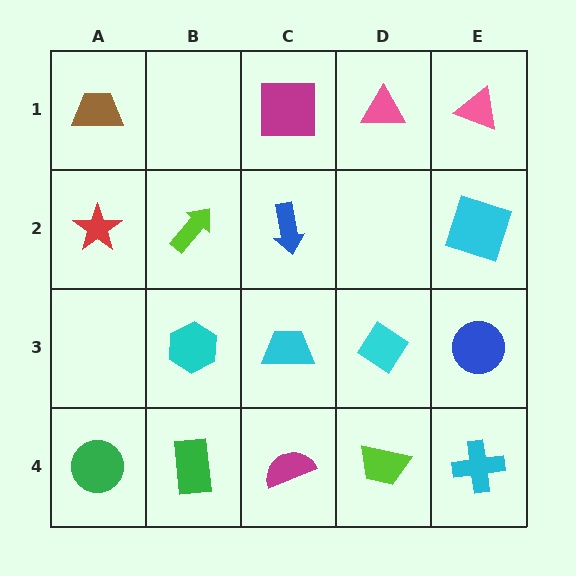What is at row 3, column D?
A cyan diamond.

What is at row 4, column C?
A magenta semicircle.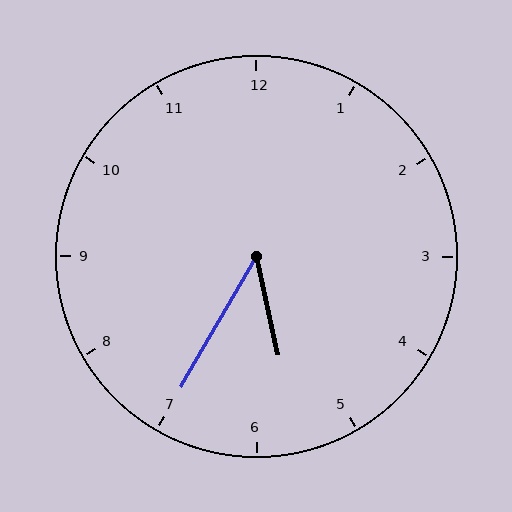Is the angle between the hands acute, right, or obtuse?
It is acute.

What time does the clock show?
5:35.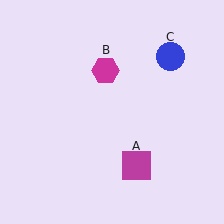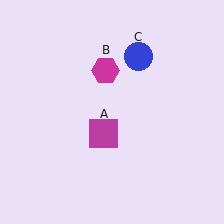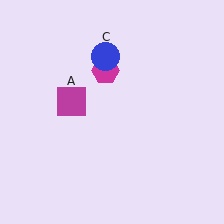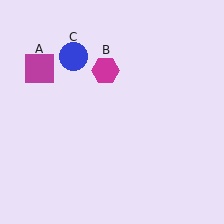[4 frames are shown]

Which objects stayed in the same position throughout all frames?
Magenta hexagon (object B) remained stationary.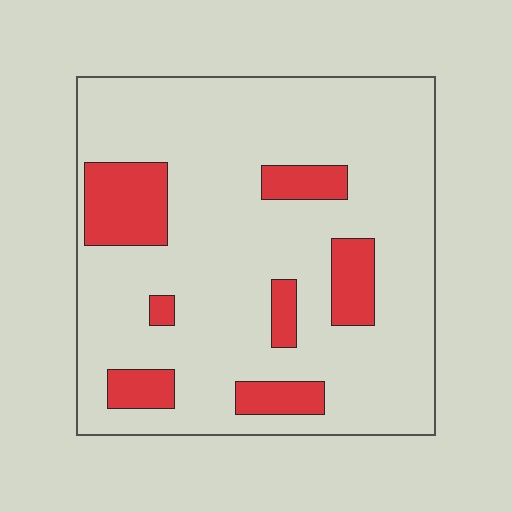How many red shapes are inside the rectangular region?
7.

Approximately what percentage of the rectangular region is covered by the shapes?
Approximately 15%.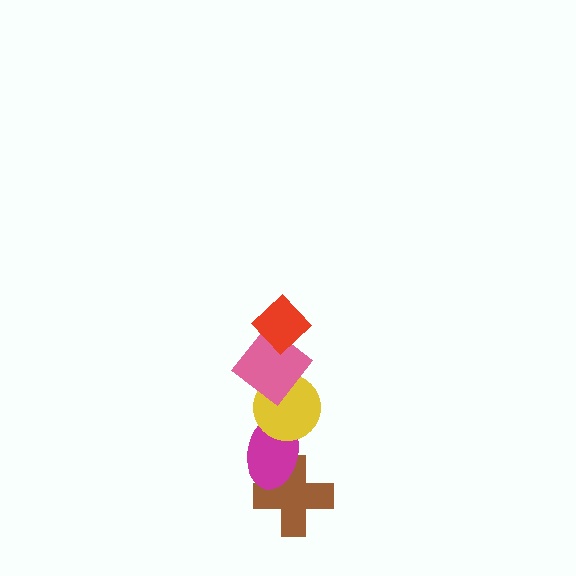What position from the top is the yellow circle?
The yellow circle is 3rd from the top.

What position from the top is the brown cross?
The brown cross is 5th from the top.